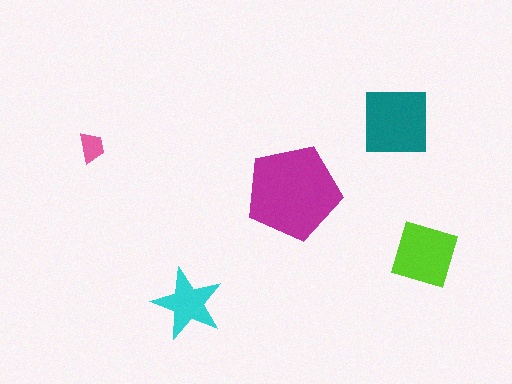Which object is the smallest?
The pink trapezoid.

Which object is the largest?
The magenta pentagon.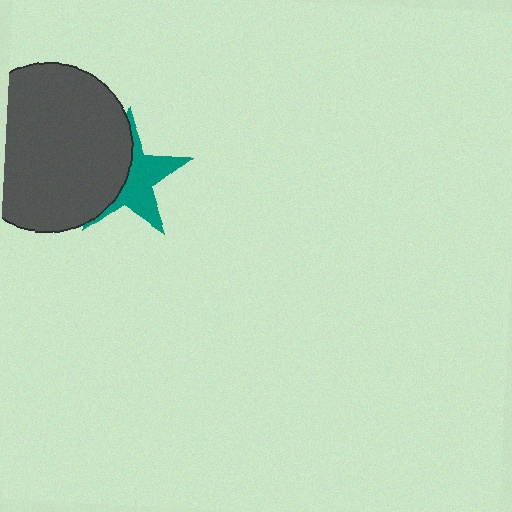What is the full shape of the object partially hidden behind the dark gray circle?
The partially hidden object is a teal star.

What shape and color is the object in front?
The object in front is a dark gray circle.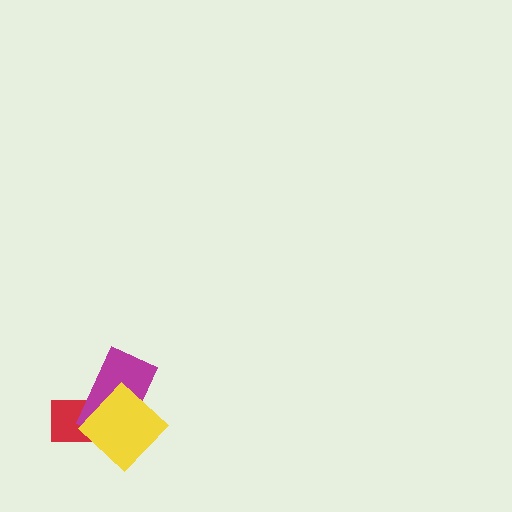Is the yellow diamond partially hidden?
No, no other shape covers it.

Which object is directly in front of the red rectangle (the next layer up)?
The magenta rectangle is directly in front of the red rectangle.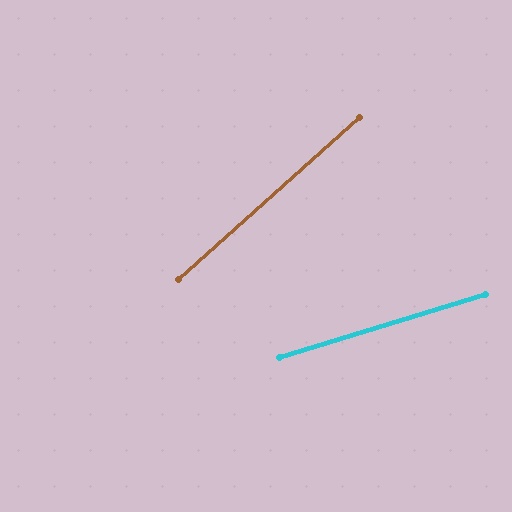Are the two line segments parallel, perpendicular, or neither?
Neither parallel nor perpendicular — they differ by about 25°.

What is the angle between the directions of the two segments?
Approximately 25 degrees.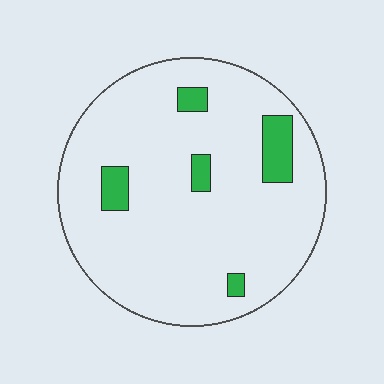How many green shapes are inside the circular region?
5.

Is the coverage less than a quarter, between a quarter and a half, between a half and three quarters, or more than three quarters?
Less than a quarter.